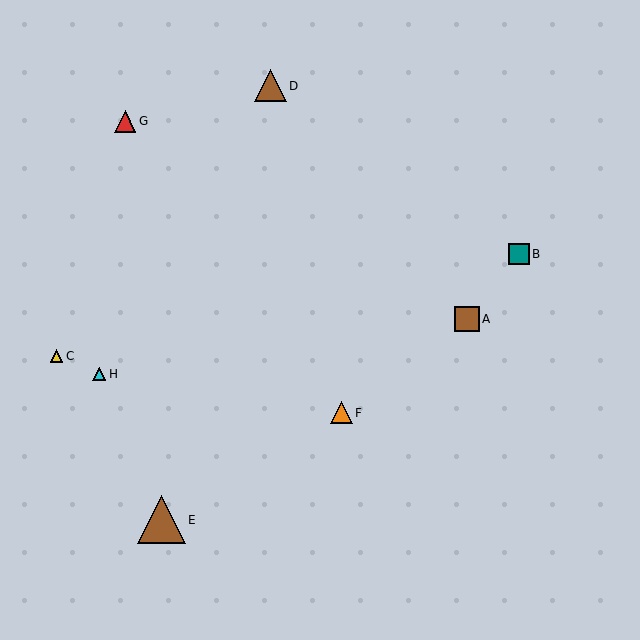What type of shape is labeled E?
Shape E is a brown triangle.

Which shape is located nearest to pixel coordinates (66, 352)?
The yellow triangle (labeled C) at (57, 356) is nearest to that location.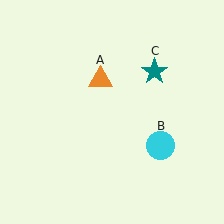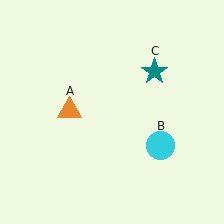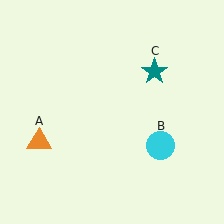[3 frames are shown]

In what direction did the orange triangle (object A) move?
The orange triangle (object A) moved down and to the left.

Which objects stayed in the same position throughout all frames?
Cyan circle (object B) and teal star (object C) remained stationary.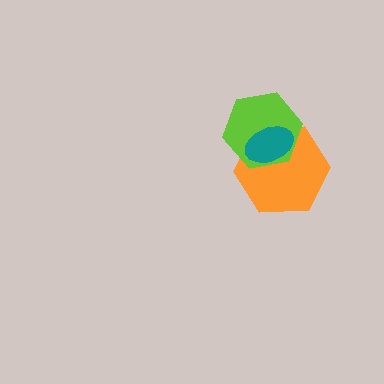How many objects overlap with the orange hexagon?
2 objects overlap with the orange hexagon.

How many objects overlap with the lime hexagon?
2 objects overlap with the lime hexagon.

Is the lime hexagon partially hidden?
Yes, it is partially covered by another shape.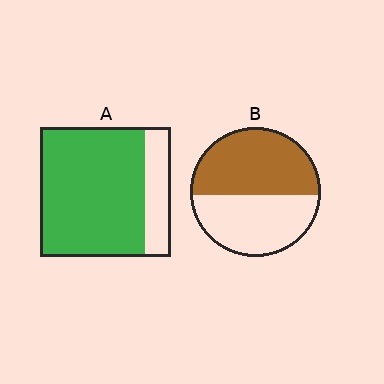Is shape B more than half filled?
Roughly half.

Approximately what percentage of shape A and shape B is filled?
A is approximately 80% and B is approximately 55%.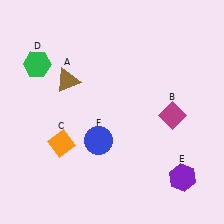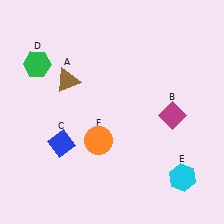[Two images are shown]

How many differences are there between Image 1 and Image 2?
There are 3 differences between the two images.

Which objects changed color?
C changed from orange to blue. E changed from purple to cyan. F changed from blue to orange.